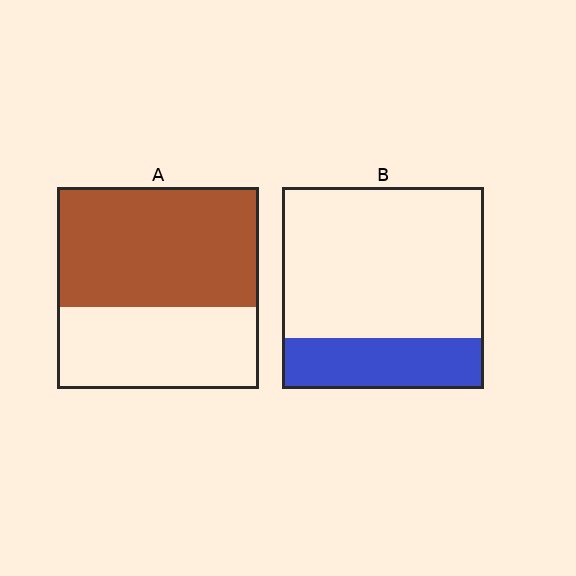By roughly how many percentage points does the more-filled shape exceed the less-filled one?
By roughly 35 percentage points (A over B).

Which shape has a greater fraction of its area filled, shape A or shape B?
Shape A.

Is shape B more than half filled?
No.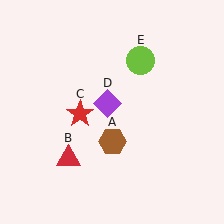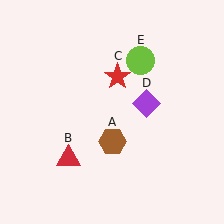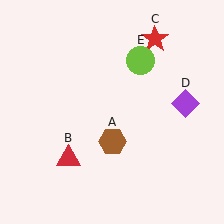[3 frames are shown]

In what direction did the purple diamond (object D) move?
The purple diamond (object D) moved right.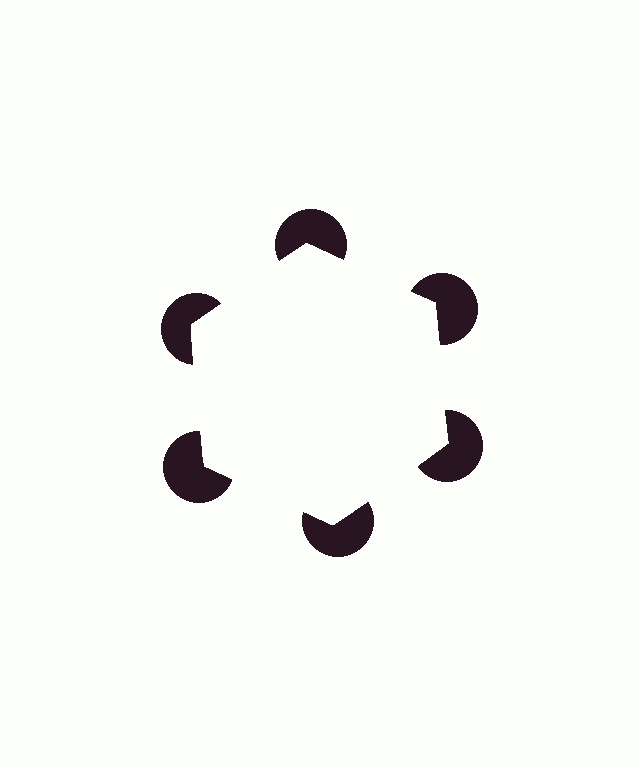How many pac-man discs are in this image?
There are 6 — one at each vertex of the illusory hexagon.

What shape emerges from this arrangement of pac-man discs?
An illusory hexagon — its edges are inferred from the aligned wedge cuts in the pac-man discs, not physically drawn.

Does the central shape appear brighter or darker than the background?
It typically appears slightly brighter than the background, even though no actual brightness change is drawn.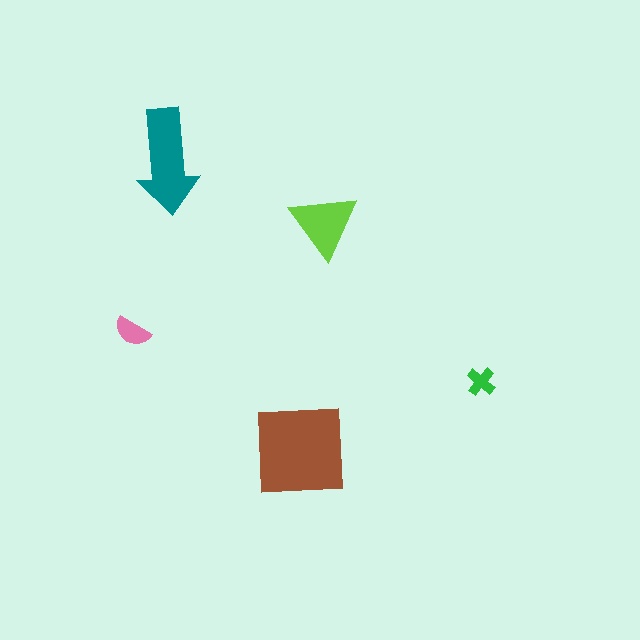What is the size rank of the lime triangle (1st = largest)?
3rd.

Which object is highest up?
The teal arrow is topmost.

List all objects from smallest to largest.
The green cross, the pink semicircle, the lime triangle, the teal arrow, the brown square.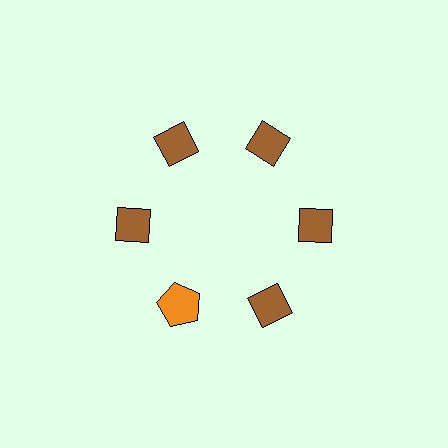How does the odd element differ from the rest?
It differs in both color (orange instead of brown) and shape (pentagon instead of diamond).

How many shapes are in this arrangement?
There are 6 shapes arranged in a ring pattern.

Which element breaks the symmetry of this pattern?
The orange pentagon at roughly the 7 o'clock position breaks the symmetry. All other shapes are brown diamonds.